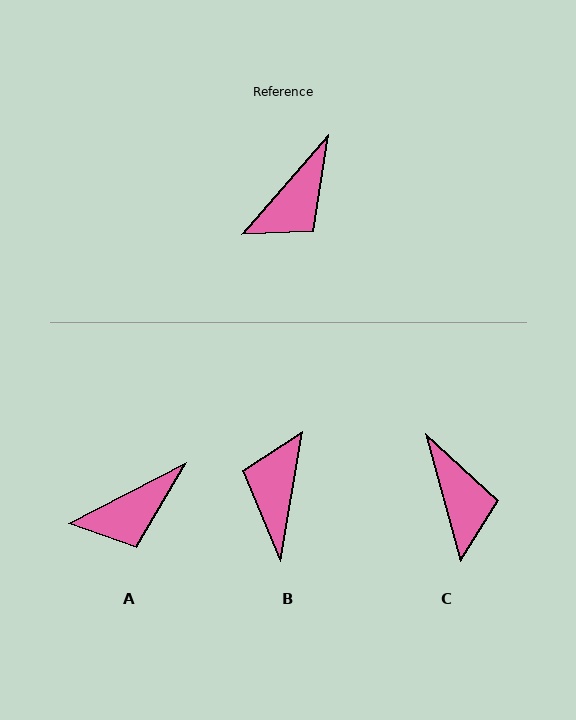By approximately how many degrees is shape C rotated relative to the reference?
Approximately 56 degrees counter-clockwise.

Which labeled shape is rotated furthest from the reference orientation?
B, about 149 degrees away.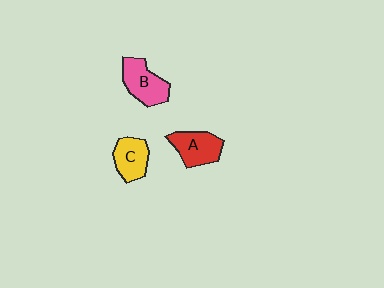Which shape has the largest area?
Shape B (pink).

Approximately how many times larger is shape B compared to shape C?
Approximately 1.2 times.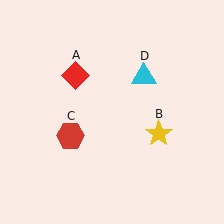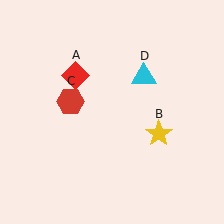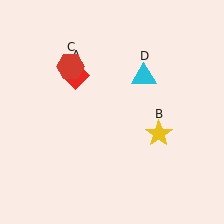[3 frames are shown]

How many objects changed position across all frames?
1 object changed position: red hexagon (object C).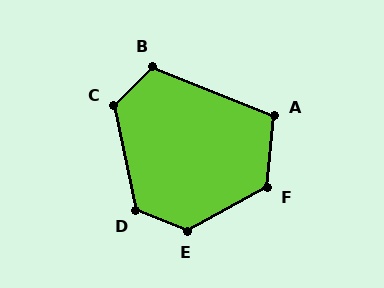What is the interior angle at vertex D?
Approximately 123 degrees (obtuse).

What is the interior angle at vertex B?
Approximately 113 degrees (obtuse).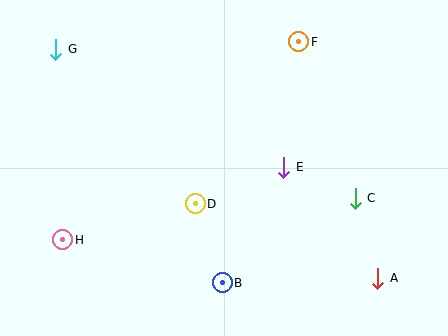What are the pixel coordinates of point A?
Point A is at (378, 278).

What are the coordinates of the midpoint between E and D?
The midpoint between E and D is at (240, 186).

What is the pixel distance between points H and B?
The distance between H and B is 165 pixels.